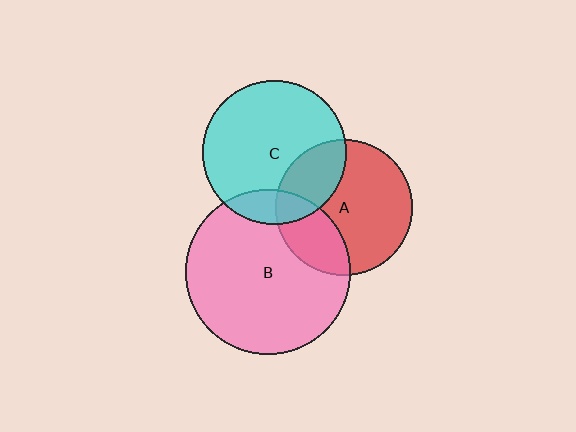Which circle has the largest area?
Circle B (pink).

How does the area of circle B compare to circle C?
Approximately 1.3 times.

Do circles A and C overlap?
Yes.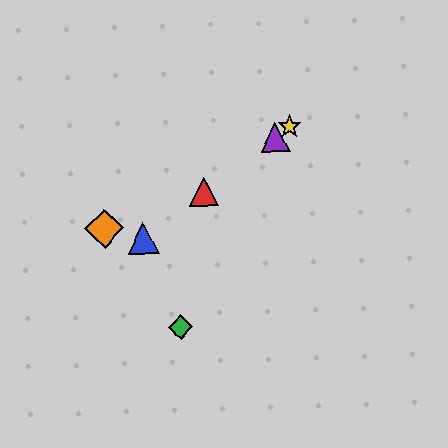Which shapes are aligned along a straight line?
The red triangle, the blue triangle, the yellow star, the purple triangle are aligned along a straight line.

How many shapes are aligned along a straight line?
4 shapes (the red triangle, the blue triangle, the yellow star, the purple triangle) are aligned along a straight line.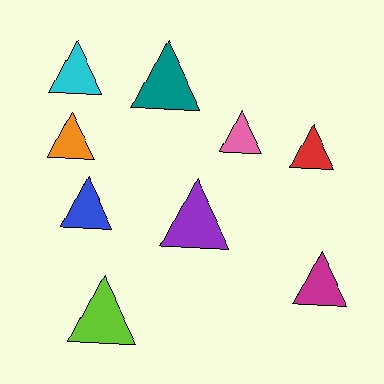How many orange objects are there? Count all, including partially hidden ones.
There is 1 orange object.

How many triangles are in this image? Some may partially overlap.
There are 9 triangles.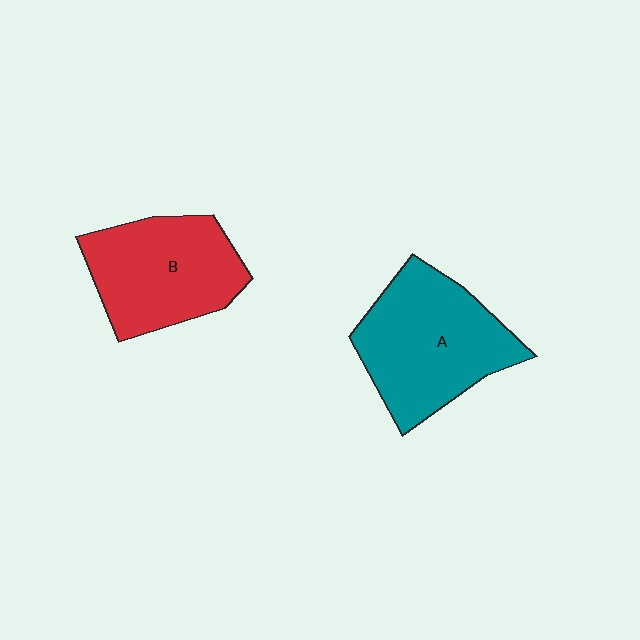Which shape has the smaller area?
Shape B (red).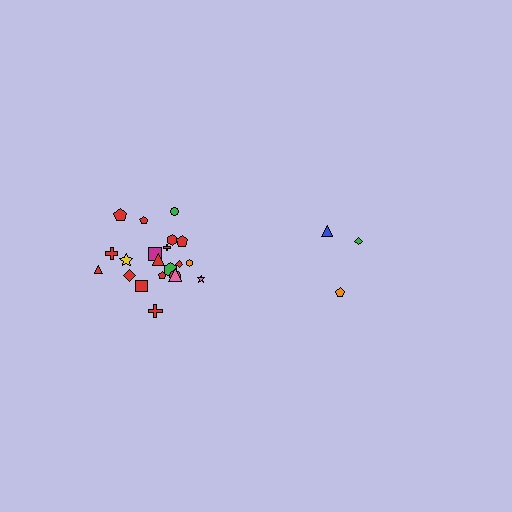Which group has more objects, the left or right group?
The left group.